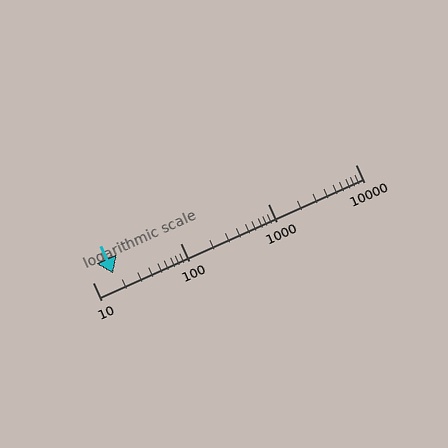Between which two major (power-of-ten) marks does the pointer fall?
The pointer is between 10 and 100.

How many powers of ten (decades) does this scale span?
The scale spans 3 decades, from 10 to 10000.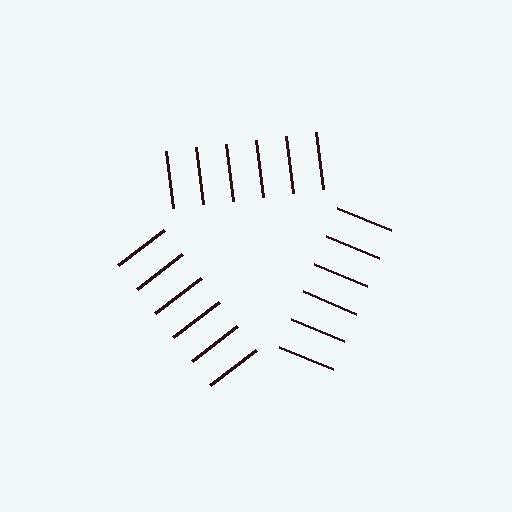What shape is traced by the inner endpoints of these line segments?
An illusory triangle — the line segments terminate on its edges but no continuous stroke is drawn.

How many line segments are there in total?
18 — 6 along each of the 3 edges.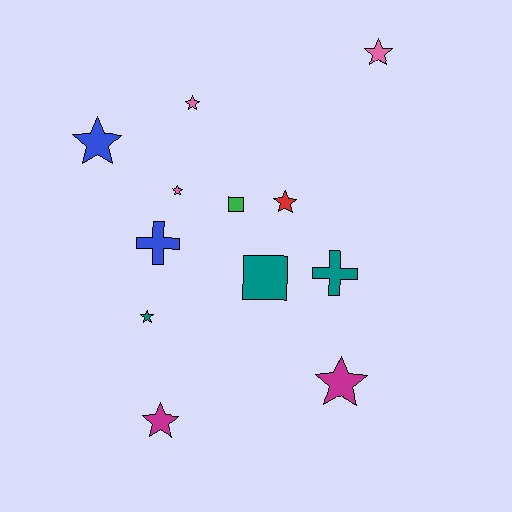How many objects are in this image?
There are 12 objects.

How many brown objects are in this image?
There are no brown objects.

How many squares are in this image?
There are 2 squares.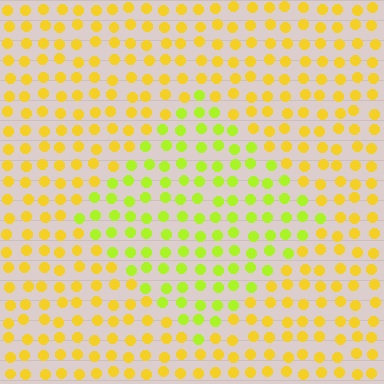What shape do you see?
I see a diamond.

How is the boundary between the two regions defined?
The boundary is defined purely by a slight shift in hue (about 33 degrees). Spacing, size, and orientation are identical on both sides.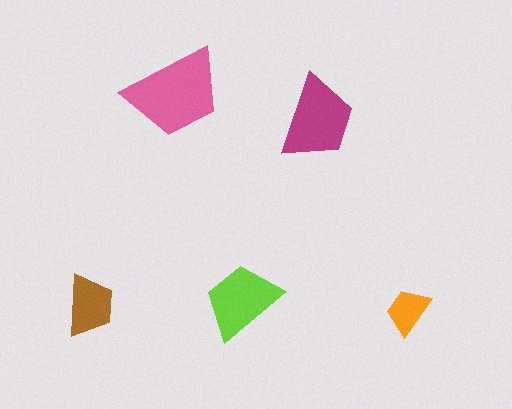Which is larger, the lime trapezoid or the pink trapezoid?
The pink one.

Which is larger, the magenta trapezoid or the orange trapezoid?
The magenta one.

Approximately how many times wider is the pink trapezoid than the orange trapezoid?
About 2 times wider.